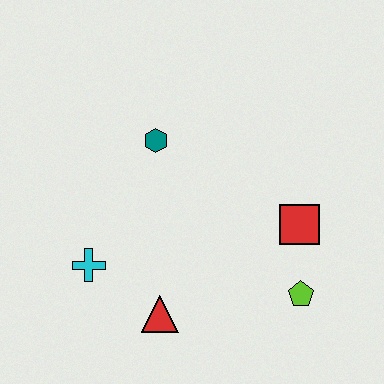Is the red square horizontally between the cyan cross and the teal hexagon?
No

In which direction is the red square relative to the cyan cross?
The red square is to the right of the cyan cross.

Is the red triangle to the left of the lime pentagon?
Yes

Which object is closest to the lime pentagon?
The red square is closest to the lime pentagon.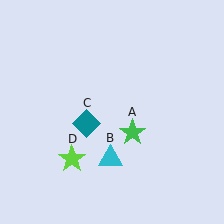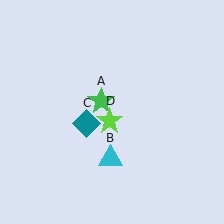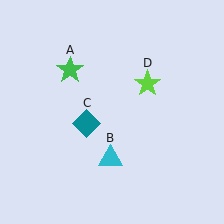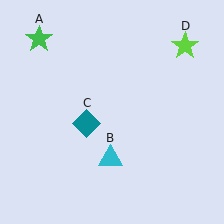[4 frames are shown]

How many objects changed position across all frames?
2 objects changed position: green star (object A), lime star (object D).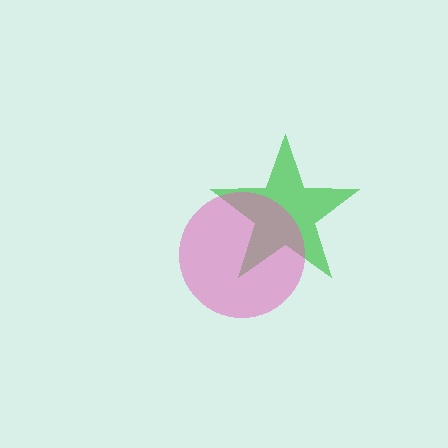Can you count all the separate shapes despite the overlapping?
Yes, there are 2 separate shapes.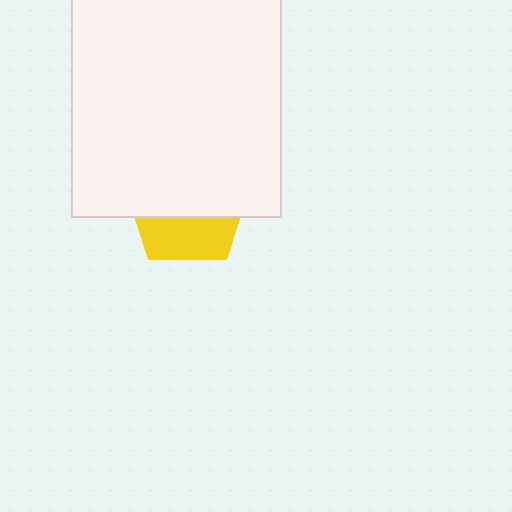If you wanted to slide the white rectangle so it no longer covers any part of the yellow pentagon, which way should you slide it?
Slide it up — that is the most direct way to separate the two shapes.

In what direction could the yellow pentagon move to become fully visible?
The yellow pentagon could move down. That would shift it out from behind the white rectangle entirely.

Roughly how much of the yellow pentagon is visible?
A small part of it is visible (roughly 37%).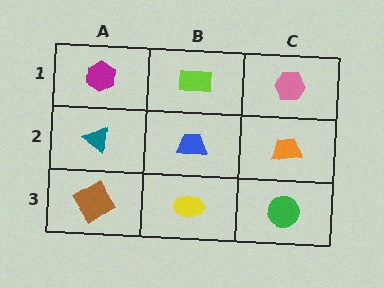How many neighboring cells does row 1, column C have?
2.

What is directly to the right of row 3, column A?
A yellow ellipse.